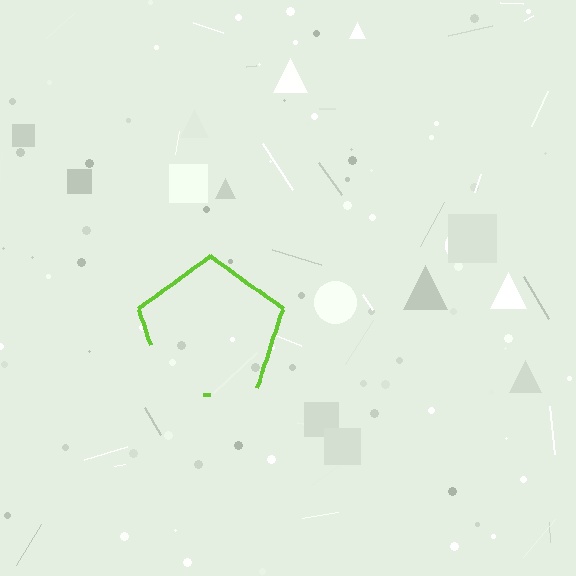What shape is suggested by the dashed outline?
The dashed outline suggests a pentagon.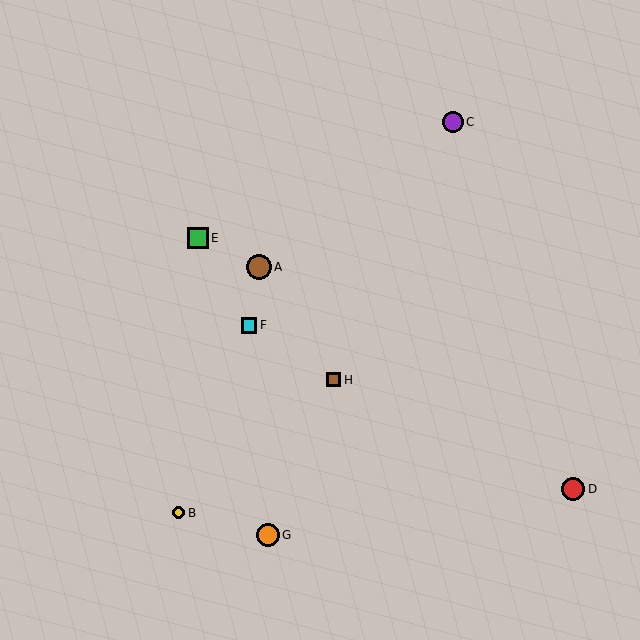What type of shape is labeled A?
Shape A is a brown circle.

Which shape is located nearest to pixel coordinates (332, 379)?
The brown square (labeled H) at (333, 380) is nearest to that location.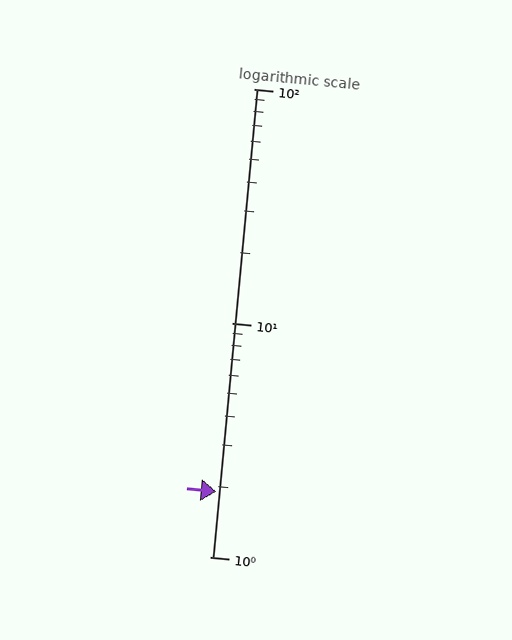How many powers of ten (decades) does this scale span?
The scale spans 2 decades, from 1 to 100.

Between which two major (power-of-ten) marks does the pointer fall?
The pointer is between 1 and 10.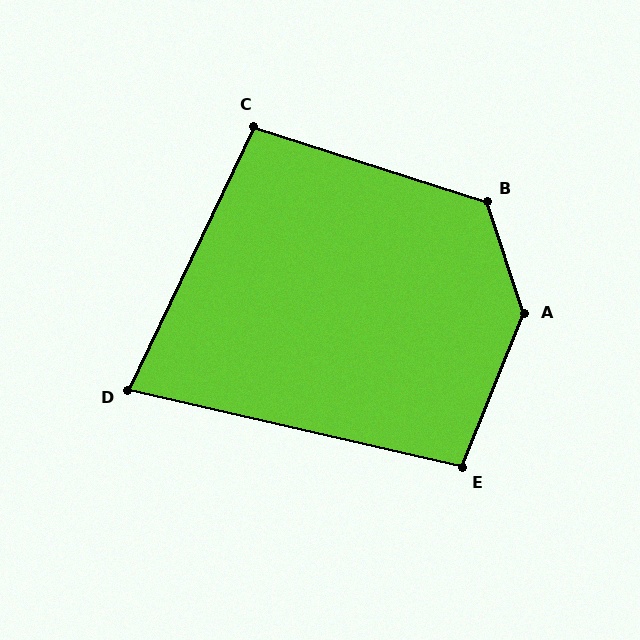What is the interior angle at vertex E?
Approximately 99 degrees (obtuse).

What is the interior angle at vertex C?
Approximately 98 degrees (obtuse).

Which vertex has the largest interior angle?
A, at approximately 139 degrees.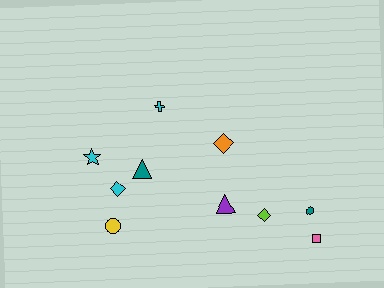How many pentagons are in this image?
There are no pentagons.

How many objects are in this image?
There are 10 objects.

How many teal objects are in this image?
There are 2 teal objects.